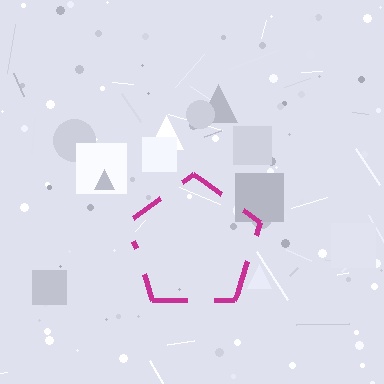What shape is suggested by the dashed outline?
The dashed outline suggests a pentagon.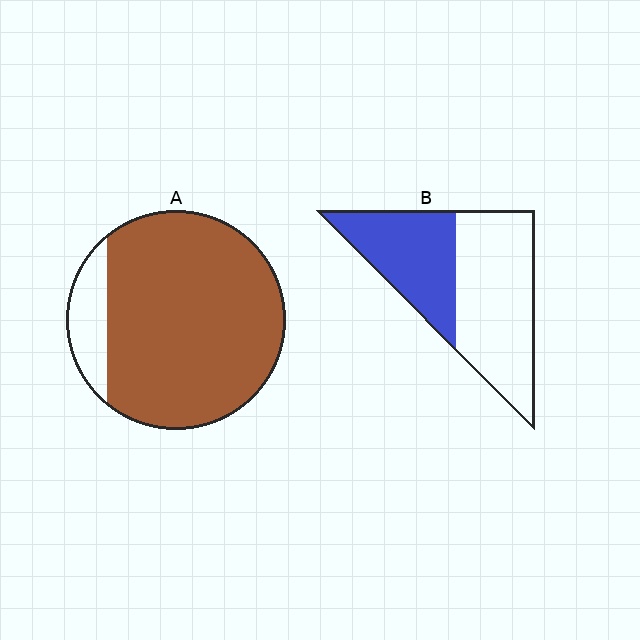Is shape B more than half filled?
No.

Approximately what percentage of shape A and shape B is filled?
A is approximately 85% and B is approximately 40%.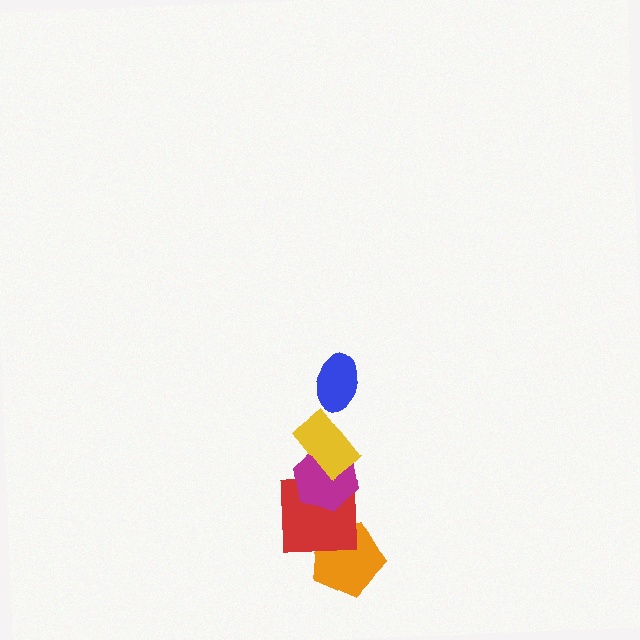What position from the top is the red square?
The red square is 4th from the top.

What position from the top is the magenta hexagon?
The magenta hexagon is 3rd from the top.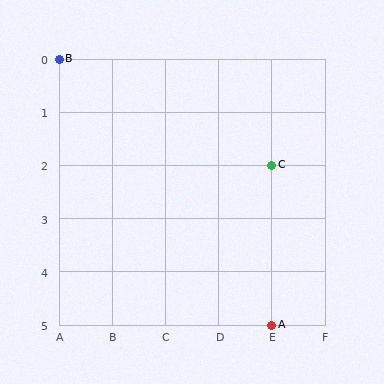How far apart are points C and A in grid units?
Points C and A are 3 rows apart.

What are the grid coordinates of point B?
Point B is at grid coordinates (A, 0).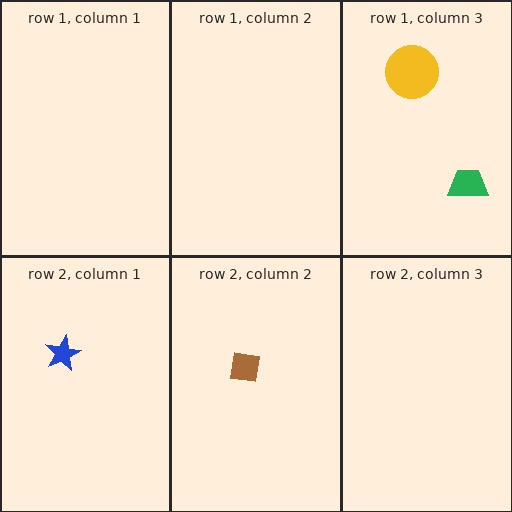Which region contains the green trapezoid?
The row 1, column 3 region.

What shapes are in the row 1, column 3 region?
The yellow circle, the green trapezoid.